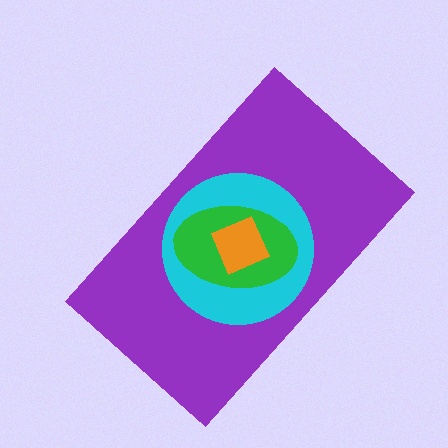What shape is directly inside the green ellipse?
The orange square.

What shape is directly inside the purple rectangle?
The cyan circle.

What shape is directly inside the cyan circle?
The green ellipse.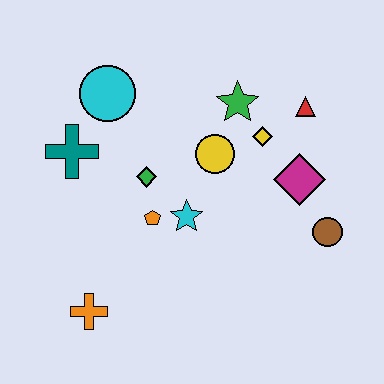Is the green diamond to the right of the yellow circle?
No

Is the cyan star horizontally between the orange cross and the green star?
Yes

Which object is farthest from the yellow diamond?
The orange cross is farthest from the yellow diamond.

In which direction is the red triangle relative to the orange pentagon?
The red triangle is to the right of the orange pentagon.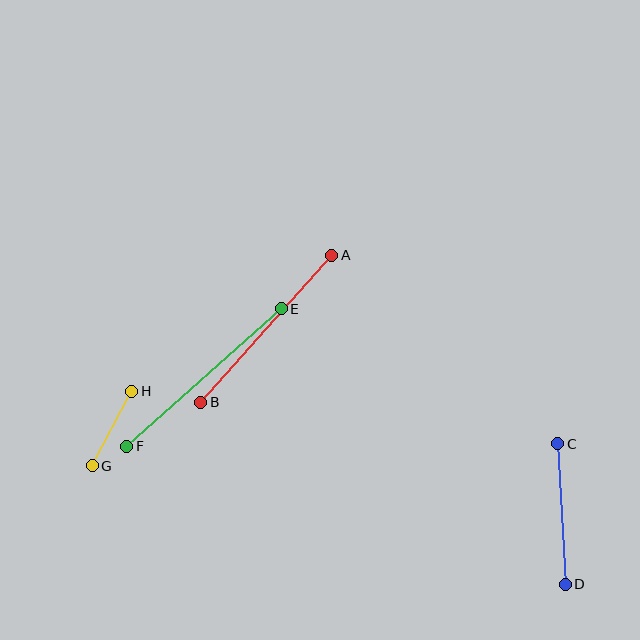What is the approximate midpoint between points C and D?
The midpoint is at approximately (561, 514) pixels.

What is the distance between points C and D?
The distance is approximately 141 pixels.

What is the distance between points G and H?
The distance is approximately 85 pixels.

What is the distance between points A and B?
The distance is approximately 197 pixels.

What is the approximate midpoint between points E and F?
The midpoint is at approximately (204, 378) pixels.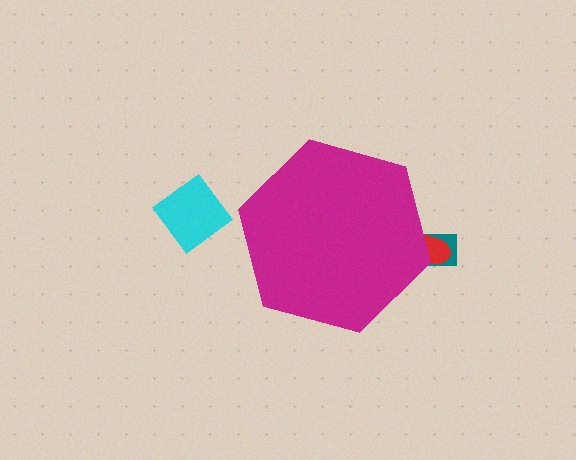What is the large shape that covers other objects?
A magenta hexagon.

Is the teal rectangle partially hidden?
Yes, the teal rectangle is partially hidden behind the magenta hexagon.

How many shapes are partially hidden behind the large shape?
2 shapes are partially hidden.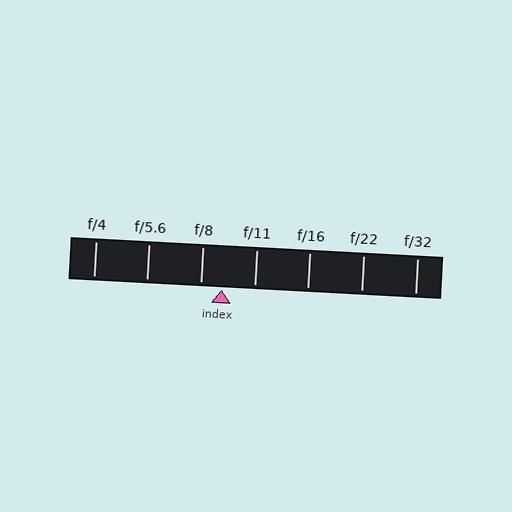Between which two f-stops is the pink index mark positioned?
The index mark is between f/8 and f/11.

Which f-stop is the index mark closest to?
The index mark is closest to f/8.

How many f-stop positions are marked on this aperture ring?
There are 7 f-stop positions marked.